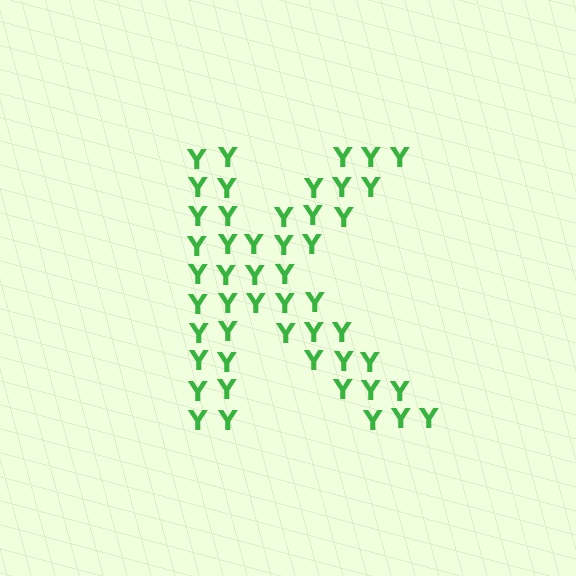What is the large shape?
The large shape is the letter K.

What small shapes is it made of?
It is made of small letter Y's.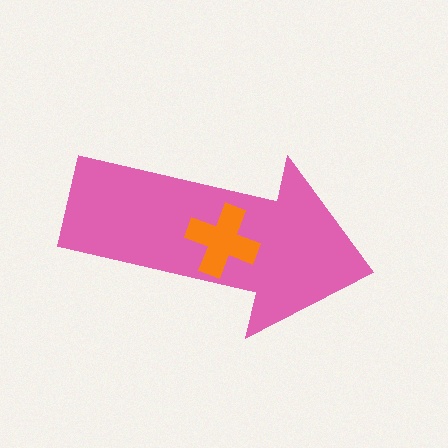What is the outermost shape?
The pink arrow.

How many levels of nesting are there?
2.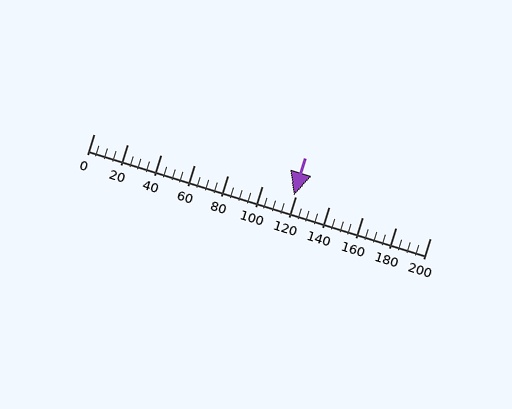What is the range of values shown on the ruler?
The ruler shows values from 0 to 200.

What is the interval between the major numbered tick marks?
The major tick marks are spaced 20 units apart.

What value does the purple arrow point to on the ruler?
The purple arrow points to approximately 119.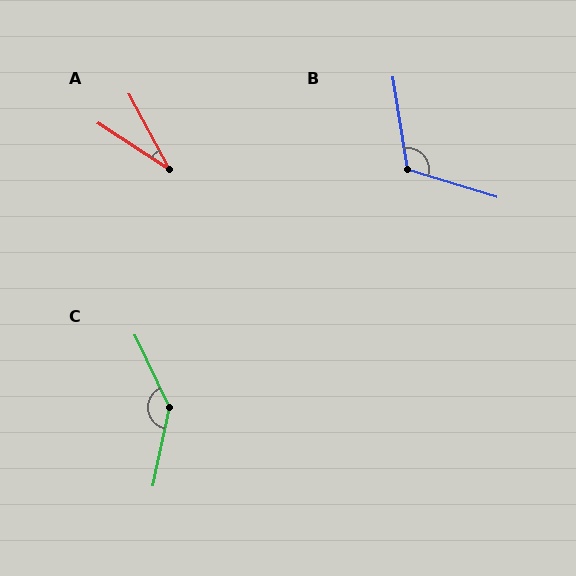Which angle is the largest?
C, at approximately 143 degrees.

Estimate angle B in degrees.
Approximately 116 degrees.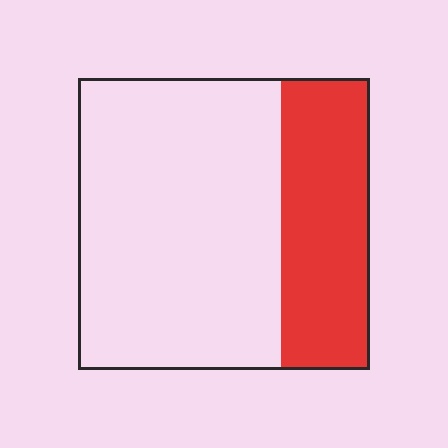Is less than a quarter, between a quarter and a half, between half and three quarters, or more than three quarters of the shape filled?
Between a quarter and a half.